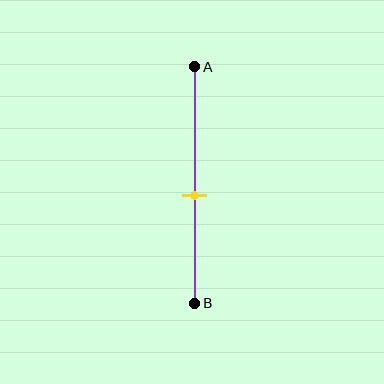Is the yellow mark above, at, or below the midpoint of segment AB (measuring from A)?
The yellow mark is below the midpoint of segment AB.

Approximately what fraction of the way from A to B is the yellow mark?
The yellow mark is approximately 55% of the way from A to B.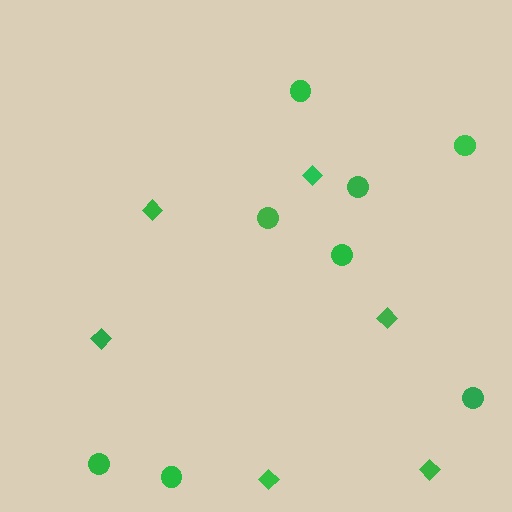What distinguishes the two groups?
There are 2 groups: one group of circles (8) and one group of diamonds (6).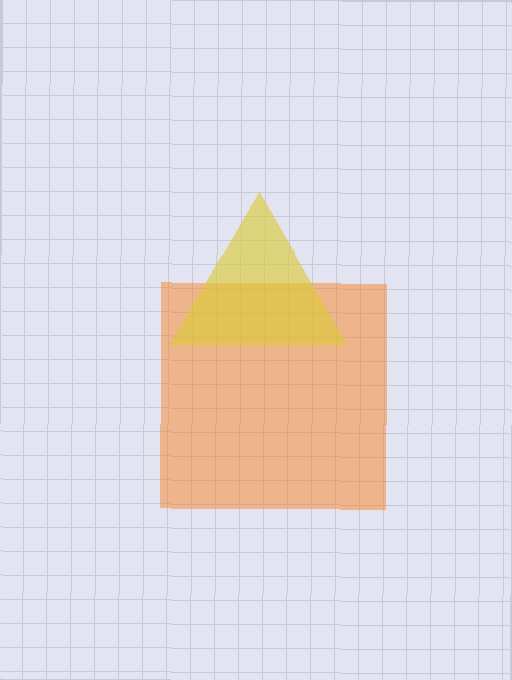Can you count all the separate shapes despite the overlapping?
Yes, there are 2 separate shapes.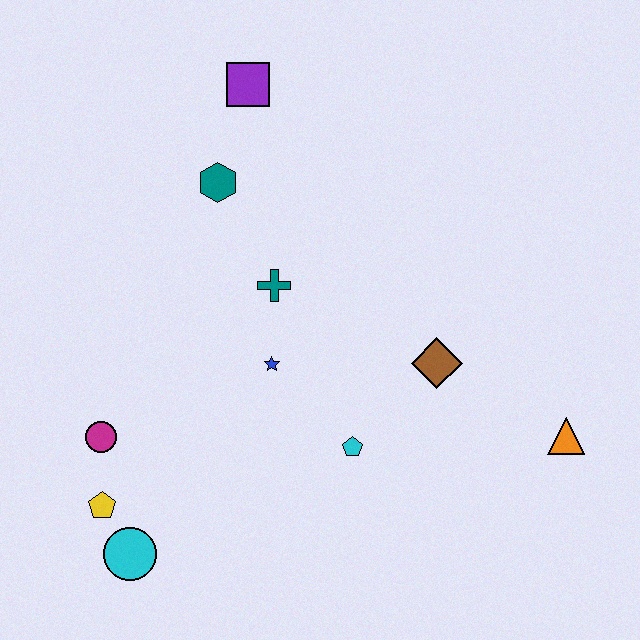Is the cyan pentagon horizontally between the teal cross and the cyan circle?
No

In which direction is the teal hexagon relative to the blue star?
The teal hexagon is above the blue star.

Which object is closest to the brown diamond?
The cyan pentagon is closest to the brown diamond.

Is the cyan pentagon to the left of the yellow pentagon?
No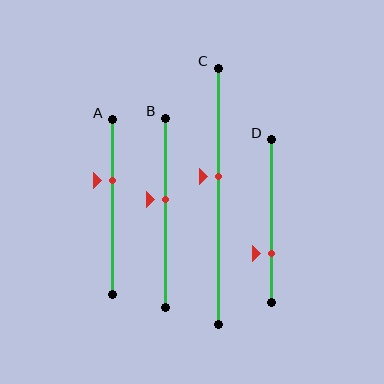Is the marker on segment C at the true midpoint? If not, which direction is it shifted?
No, the marker on segment C is shifted upward by about 8% of the segment length.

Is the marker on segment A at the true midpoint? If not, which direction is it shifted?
No, the marker on segment A is shifted upward by about 15% of the segment length.